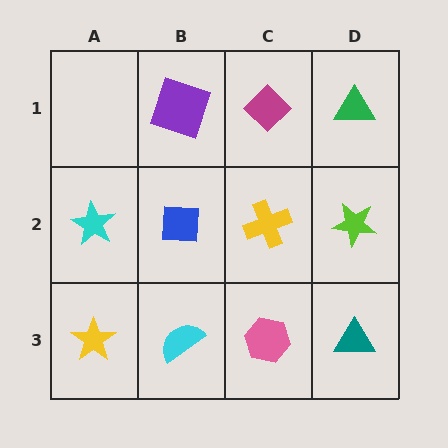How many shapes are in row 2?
4 shapes.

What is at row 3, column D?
A teal triangle.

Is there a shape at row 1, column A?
No, that cell is empty.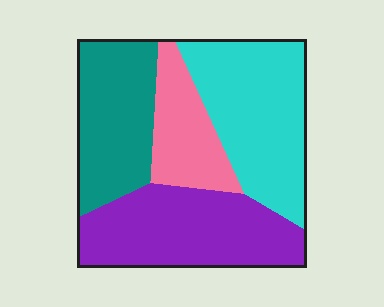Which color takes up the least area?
Pink, at roughly 15%.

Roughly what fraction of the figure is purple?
Purple covers around 30% of the figure.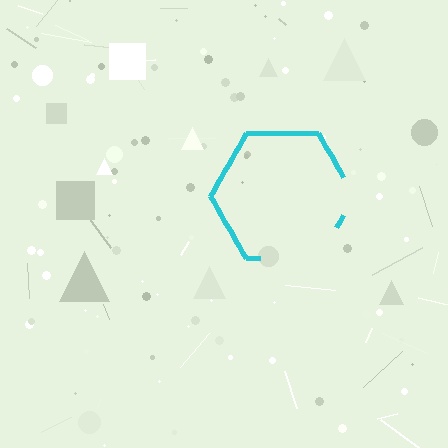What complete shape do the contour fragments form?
The contour fragments form a hexagon.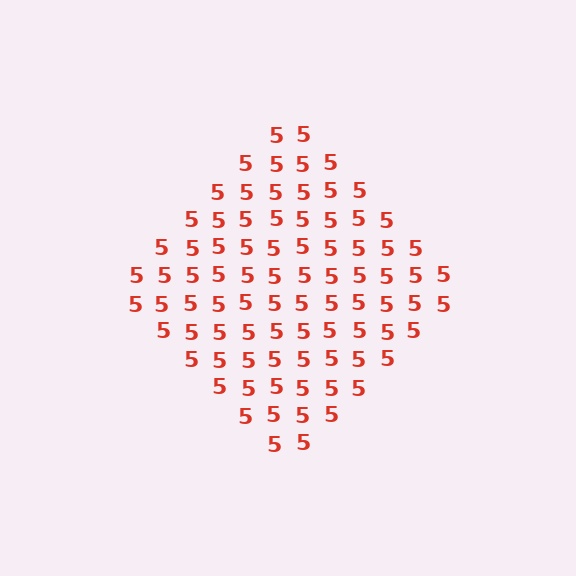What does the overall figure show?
The overall figure shows a diamond.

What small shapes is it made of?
It is made of small digit 5's.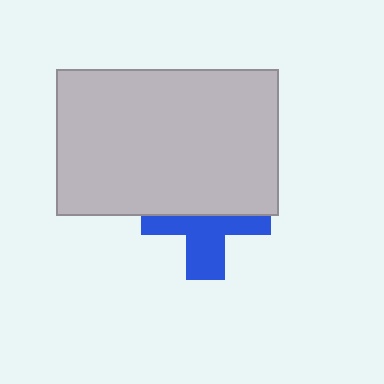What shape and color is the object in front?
The object in front is a light gray rectangle.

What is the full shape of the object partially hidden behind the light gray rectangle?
The partially hidden object is a blue cross.